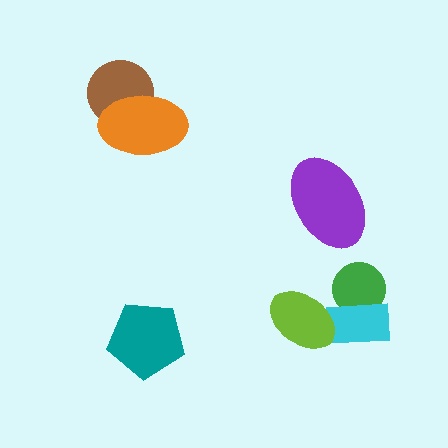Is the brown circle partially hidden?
Yes, it is partially covered by another shape.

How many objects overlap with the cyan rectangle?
2 objects overlap with the cyan rectangle.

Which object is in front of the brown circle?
The orange ellipse is in front of the brown circle.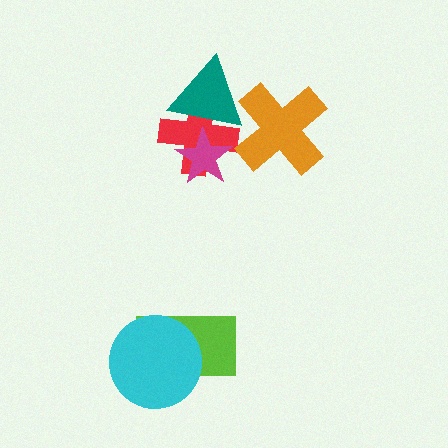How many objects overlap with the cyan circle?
1 object overlaps with the cyan circle.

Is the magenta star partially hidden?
Yes, it is partially covered by another shape.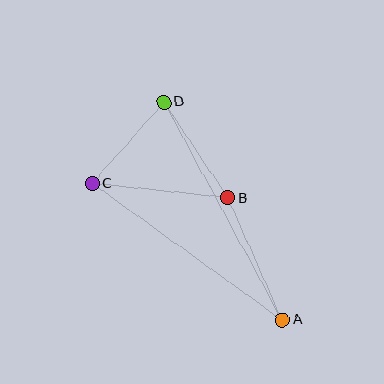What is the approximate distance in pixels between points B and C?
The distance between B and C is approximately 137 pixels.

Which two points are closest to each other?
Points C and D are closest to each other.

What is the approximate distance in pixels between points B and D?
The distance between B and D is approximately 115 pixels.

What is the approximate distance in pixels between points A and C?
The distance between A and C is approximately 234 pixels.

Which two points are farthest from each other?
Points A and D are farthest from each other.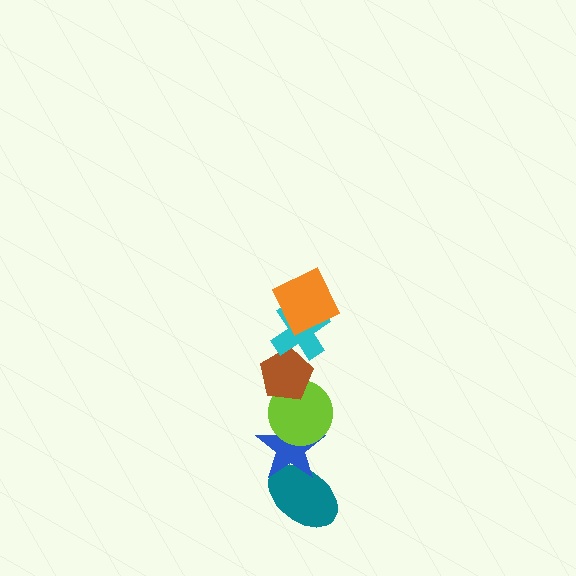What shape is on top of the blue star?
The lime circle is on top of the blue star.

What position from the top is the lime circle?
The lime circle is 4th from the top.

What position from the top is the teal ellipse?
The teal ellipse is 6th from the top.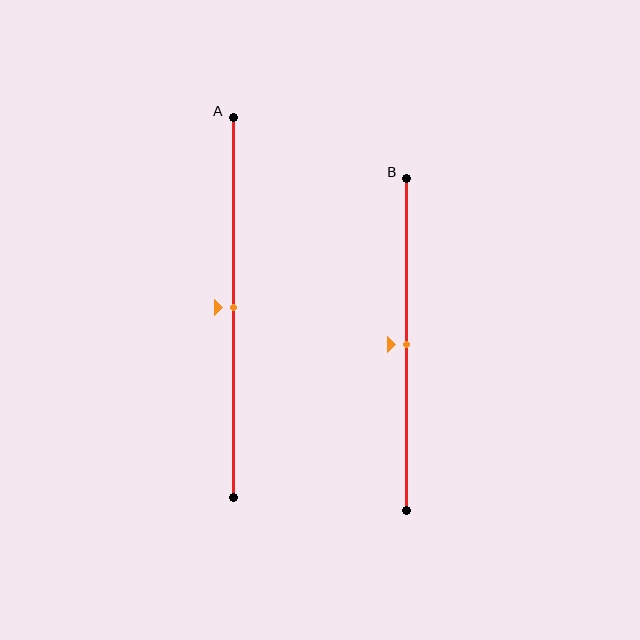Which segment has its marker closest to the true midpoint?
Segment A has its marker closest to the true midpoint.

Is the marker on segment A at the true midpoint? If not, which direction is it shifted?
Yes, the marker on segment A is at the true midpoint.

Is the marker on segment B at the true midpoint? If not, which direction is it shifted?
Yes, the marker on segment B is at the true midpoint.